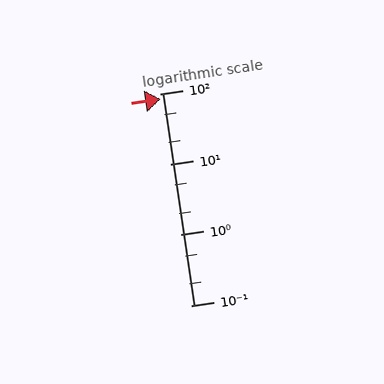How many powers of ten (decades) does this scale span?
The scale spans 3 decades, from 0.1 to 100.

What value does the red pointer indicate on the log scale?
The pointer indicates approximately 83.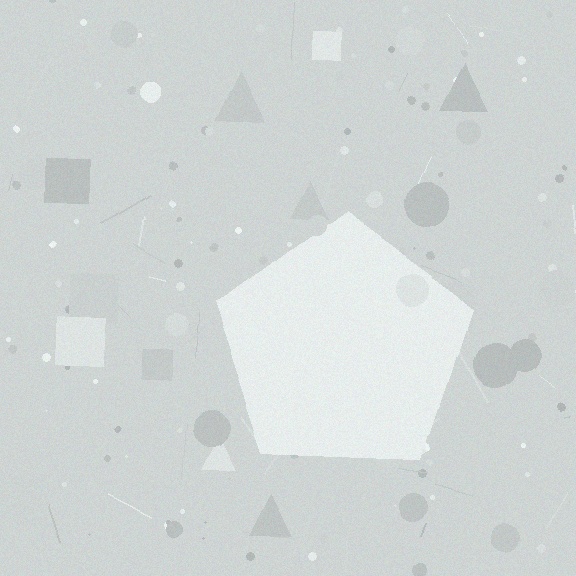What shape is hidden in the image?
A pentagon is hidden in the image.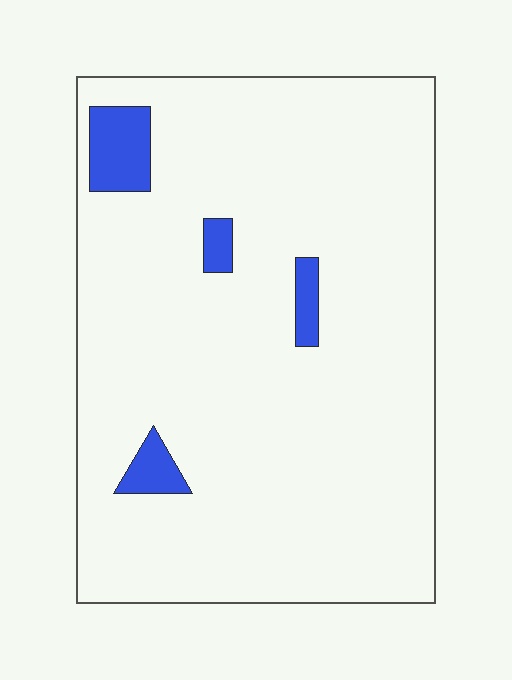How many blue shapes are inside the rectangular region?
4.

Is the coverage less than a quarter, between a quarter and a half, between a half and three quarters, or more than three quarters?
Less than a quarter.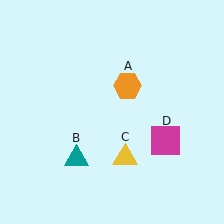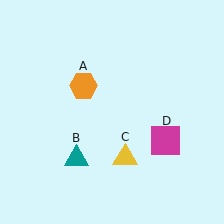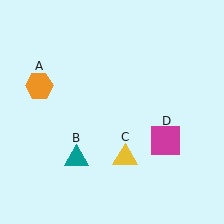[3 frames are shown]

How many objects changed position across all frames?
1 object changed position: orange hexagon (object A).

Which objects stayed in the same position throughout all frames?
Teal triangle (object B) and yellow triangle (object C) and magenta square (object D) remained stationary.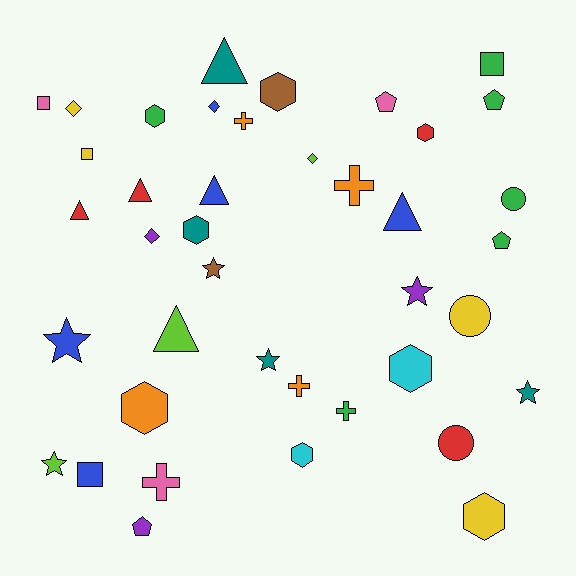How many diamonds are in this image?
There are 4 diamonds.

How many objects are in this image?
There are 40 objects.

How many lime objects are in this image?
There are 3 lime objects.